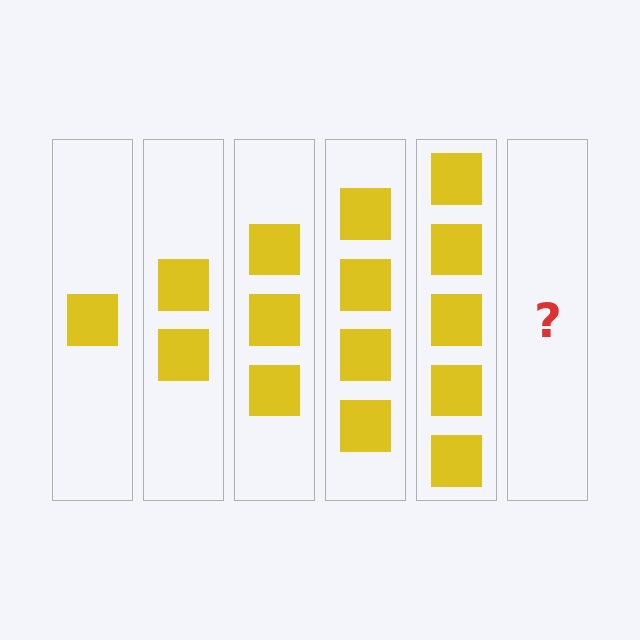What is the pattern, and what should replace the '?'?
The pattern is that each step adds one more square. The '?' should be 6 squares.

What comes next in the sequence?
The next element should be 6 squares.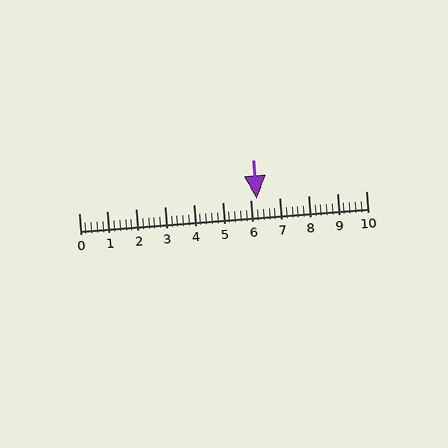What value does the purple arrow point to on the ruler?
The purple arrow points to approximately 6.2.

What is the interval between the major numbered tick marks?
The major tick marks are spaced 1 units apart.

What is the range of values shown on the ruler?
The ruler shows values from 0 to 10.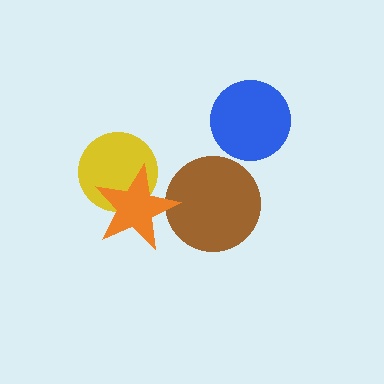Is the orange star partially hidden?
No, no other shape covers it.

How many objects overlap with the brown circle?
1 object overlaps with the brown circle.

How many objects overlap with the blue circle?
0 objects overlap with the blue circle.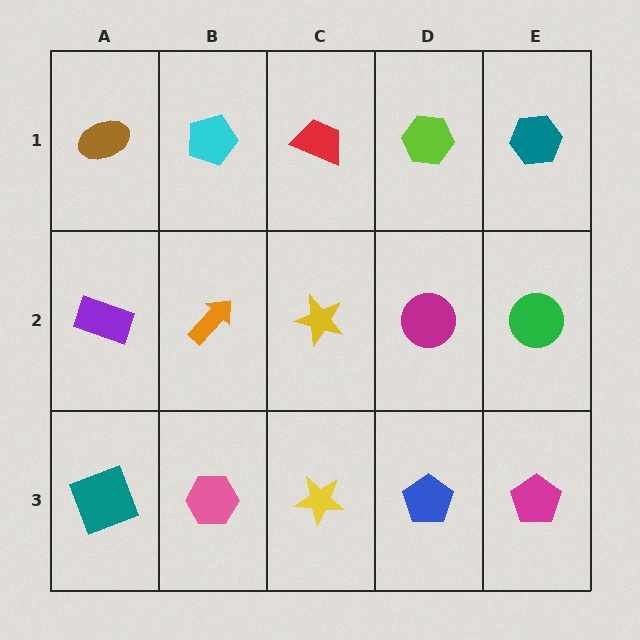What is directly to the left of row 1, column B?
A brown ellipse.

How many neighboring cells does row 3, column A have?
2.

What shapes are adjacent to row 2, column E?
A teal hexagon (row 1, column E), a magenta pentagon (row 3, column E), a magenta circle (row 2, column D).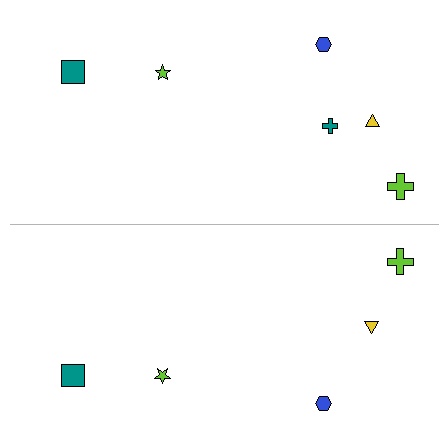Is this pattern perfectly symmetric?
No, the pattern is not perfectly symmetric. A teal cross is missing from the bottom side.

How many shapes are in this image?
There are 11 shapes in this image.